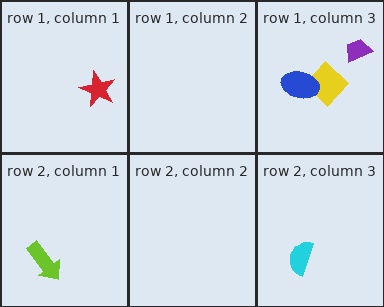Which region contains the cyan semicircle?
The row 2, column 3 region.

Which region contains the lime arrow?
The row 2, column 1 region.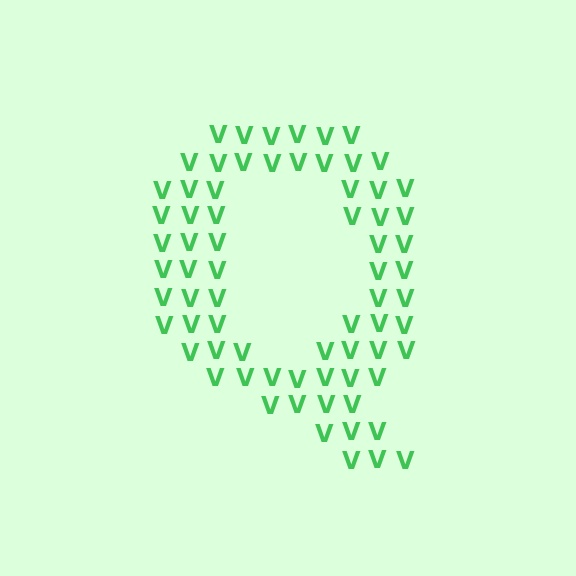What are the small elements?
The small elements are letter V's.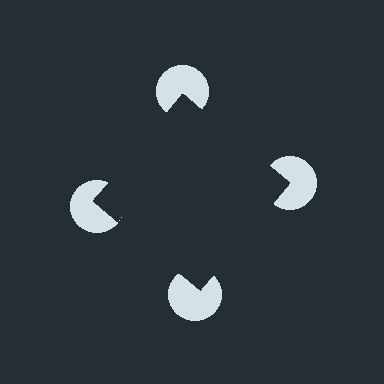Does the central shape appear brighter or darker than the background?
It typically appears slightly darker than the background, even though no actual brightness change is drawn.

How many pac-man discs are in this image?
There are 4 — one at each vertex of the illusory square.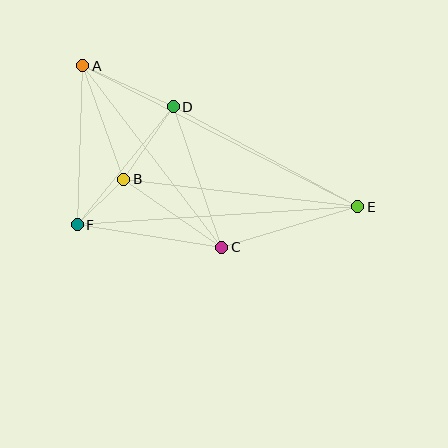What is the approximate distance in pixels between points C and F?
The distance between C and F is approximately 146 pixels.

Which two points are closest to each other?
Points B and F are closest to each other.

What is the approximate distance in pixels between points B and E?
The distance between B and E is approximately 235 pixels.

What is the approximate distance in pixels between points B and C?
The distance between B and C is approximately 119 pixels.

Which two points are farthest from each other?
Points A and E are farthest from each other.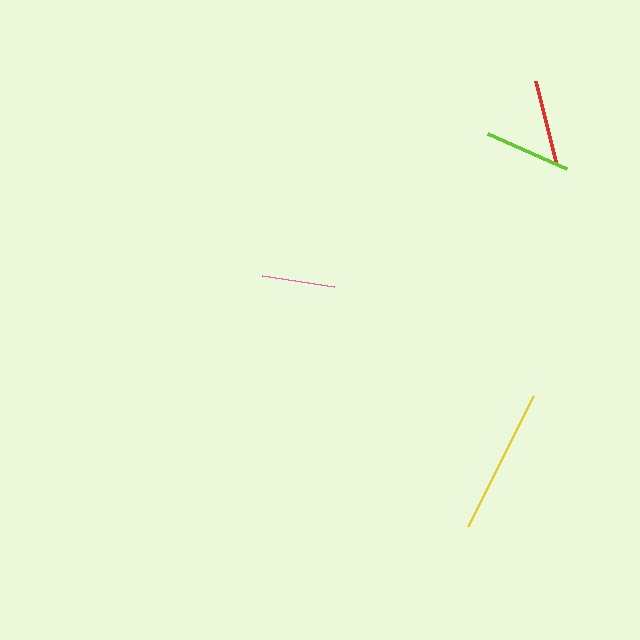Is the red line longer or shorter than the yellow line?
The yellow line is longer than the red line.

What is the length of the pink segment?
The pink segment is approximately 73 pixels long.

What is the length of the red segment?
The red segment is approximately 86 pixels long.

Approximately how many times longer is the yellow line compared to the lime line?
The yellow line is approximately 1.7 times the length of the lime line.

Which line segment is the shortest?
The pink line is the shortest at approximately 73 pixels.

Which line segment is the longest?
The yellow line is the longest at approximately 145 pixels.